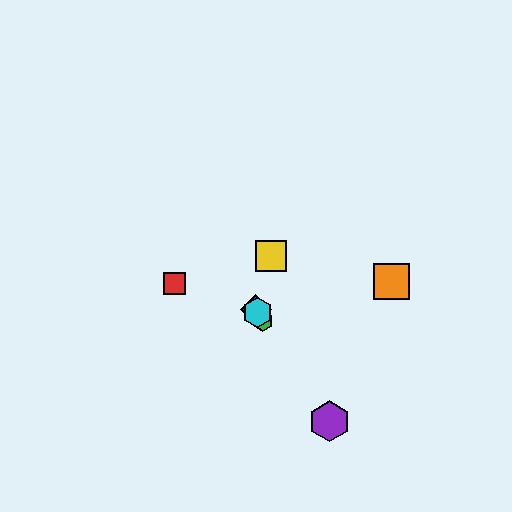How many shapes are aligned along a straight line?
4 shapes (the blue diamond, the green hexagon, the purple hexagon, the cyan hexagon) are aligned along a straight line.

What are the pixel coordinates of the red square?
The red square is at (175, 284).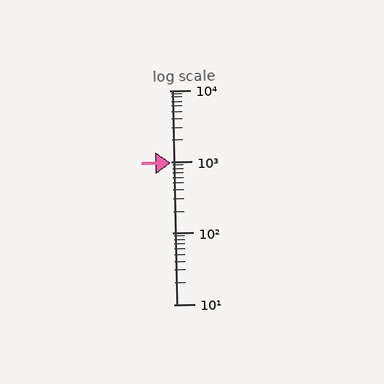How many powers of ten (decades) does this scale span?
The scale spans 3 decades, from 10 to 10000.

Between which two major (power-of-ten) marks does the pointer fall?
The pointer is between 100 and 1000.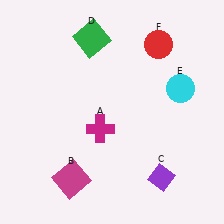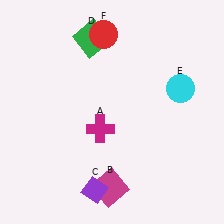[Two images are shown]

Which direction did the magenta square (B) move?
The magenta square (B) moved right.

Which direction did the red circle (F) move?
The red circle (F) moved left.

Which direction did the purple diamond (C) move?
The purple diamond (C) moved left.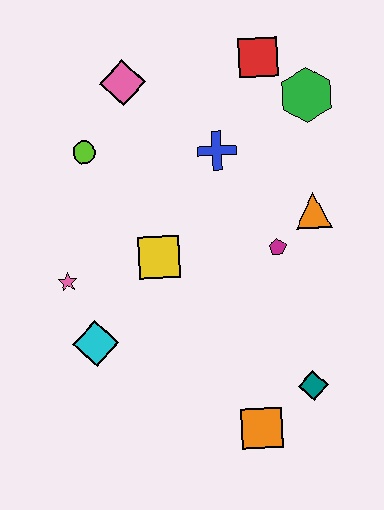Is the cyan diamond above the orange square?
Yes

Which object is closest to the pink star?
The cyan diamond is closest to the pink star.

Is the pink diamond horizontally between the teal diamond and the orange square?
No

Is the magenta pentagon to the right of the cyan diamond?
Yes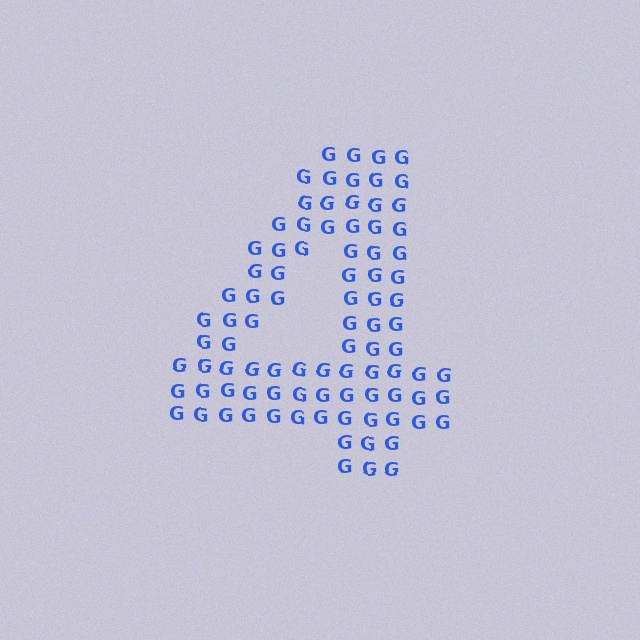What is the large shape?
The large shape is the digit 4.